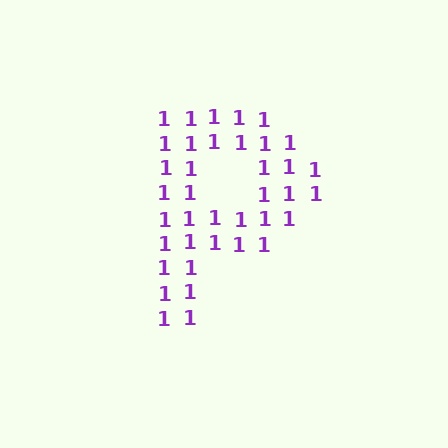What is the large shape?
The large shape is the letter P.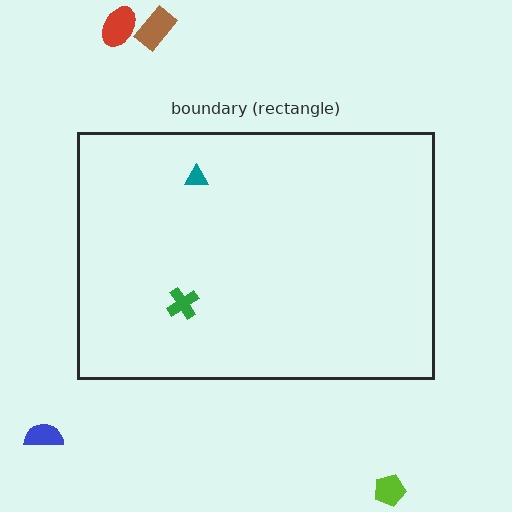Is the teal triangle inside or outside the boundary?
Inside.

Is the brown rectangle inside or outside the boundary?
Outside.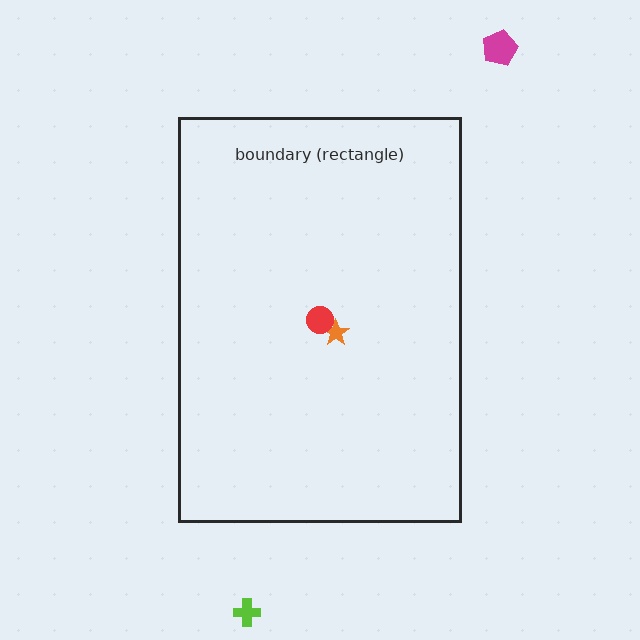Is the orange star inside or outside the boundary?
Inside.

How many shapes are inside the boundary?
2 inside, 2 outside.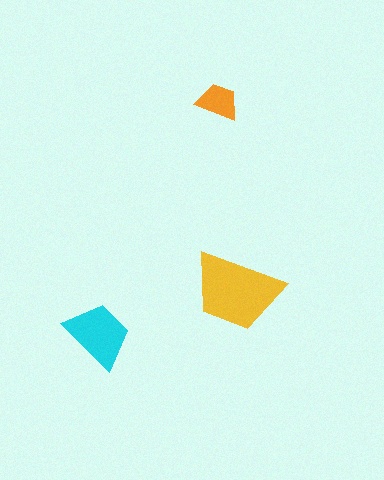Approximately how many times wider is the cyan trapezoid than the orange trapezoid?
About 1.5 times wider.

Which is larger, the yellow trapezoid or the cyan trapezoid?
The yellow one.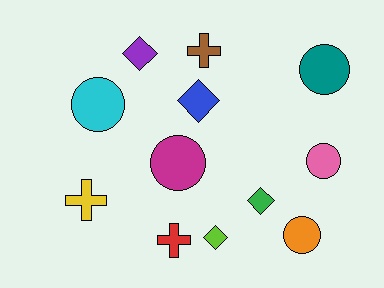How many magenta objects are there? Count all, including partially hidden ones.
There is 1 magenta object.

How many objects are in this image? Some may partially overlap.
There are 12 objects.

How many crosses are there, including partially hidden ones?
There are 3 crosses.